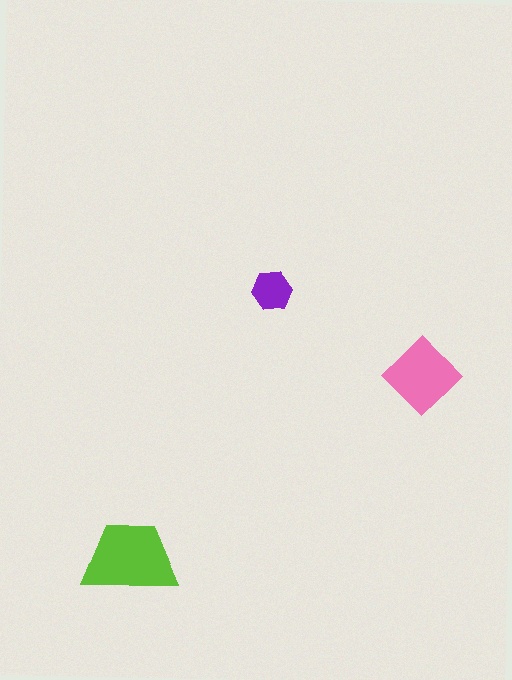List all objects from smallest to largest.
The purple hexagon, the pink diamond, the lime trapezoid.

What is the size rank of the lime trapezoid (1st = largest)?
1st.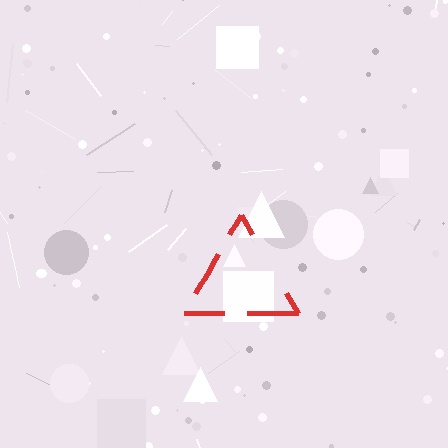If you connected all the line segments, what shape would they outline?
They would outline a triangle.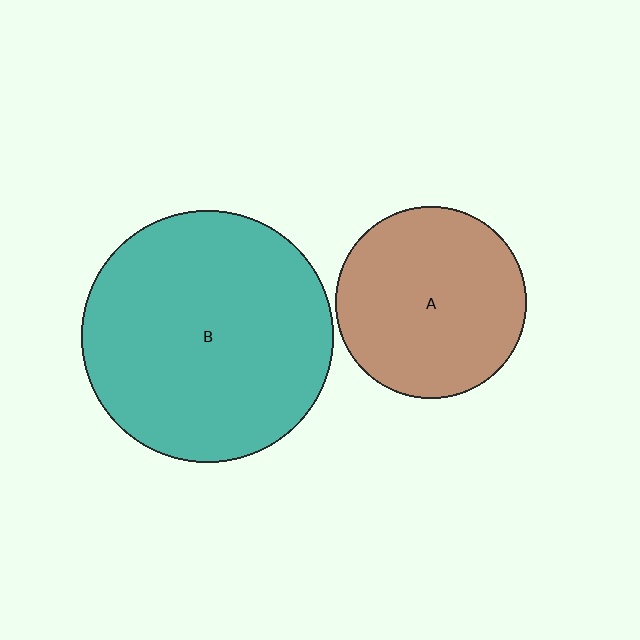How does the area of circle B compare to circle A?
Approximately 1.7 times.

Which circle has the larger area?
Circle B (teal).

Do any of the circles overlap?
No, none of the circles overlap.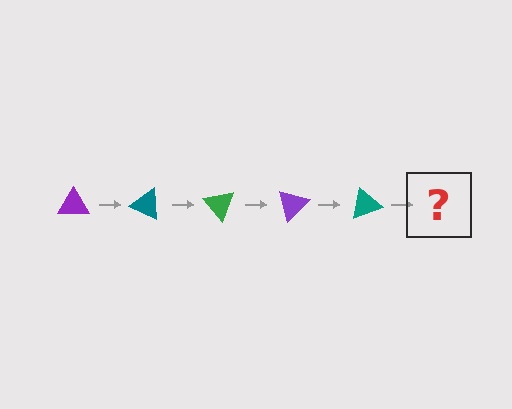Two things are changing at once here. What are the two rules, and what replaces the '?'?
The two rules are that it rotates 25 degrees each step and the color cycles through purple, teal, and green. The '?' should be a green triangle, rotated 125 degrees from the start.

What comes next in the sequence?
The next element should be a green triangle, rotated 125 degrees from the start.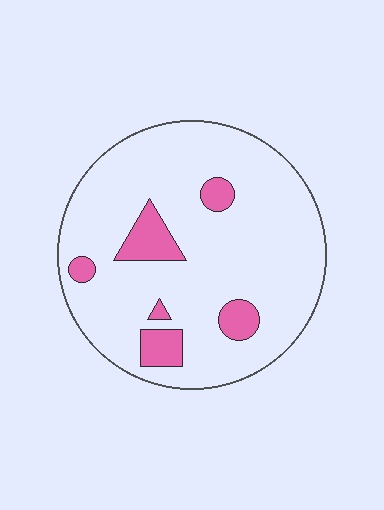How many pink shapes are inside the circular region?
6.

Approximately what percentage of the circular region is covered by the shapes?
Approximately 15%.